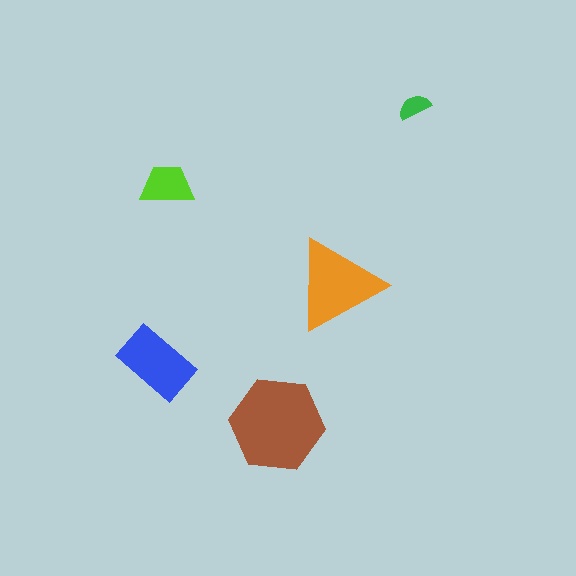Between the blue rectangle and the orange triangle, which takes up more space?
The orange triangle.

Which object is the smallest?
The green semicircle.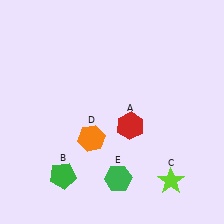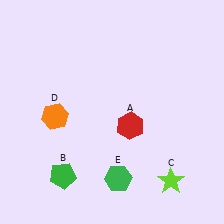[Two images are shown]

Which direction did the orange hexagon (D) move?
The orange hexagon (D) moved left.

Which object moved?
The orange hexagon (D) moved left.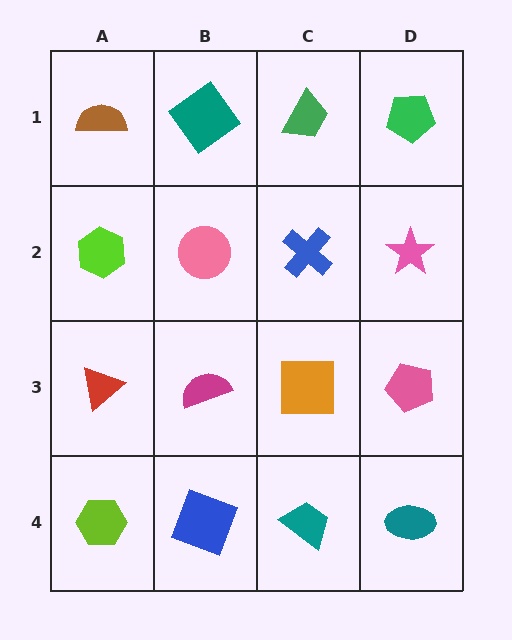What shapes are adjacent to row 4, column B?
A magenta semicircle (row 3, column B), a lime hexagon (row 4, column A), a teal trapezoid (row 4, column C).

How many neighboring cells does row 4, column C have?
3.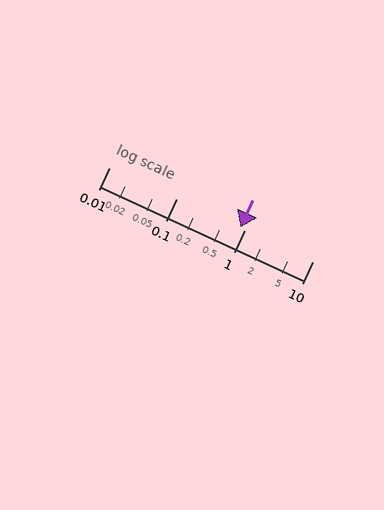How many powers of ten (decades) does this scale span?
The scale spans 3 decades, from 0.01 to 10.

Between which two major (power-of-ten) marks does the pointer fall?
The pointer is between 0.1 and 1.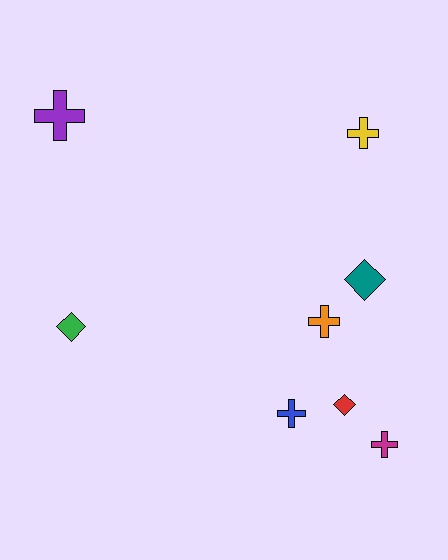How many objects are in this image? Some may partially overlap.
There are 8 objects.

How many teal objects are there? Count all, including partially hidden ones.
There is 1 teal object.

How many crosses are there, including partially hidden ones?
There are 5 crosses.